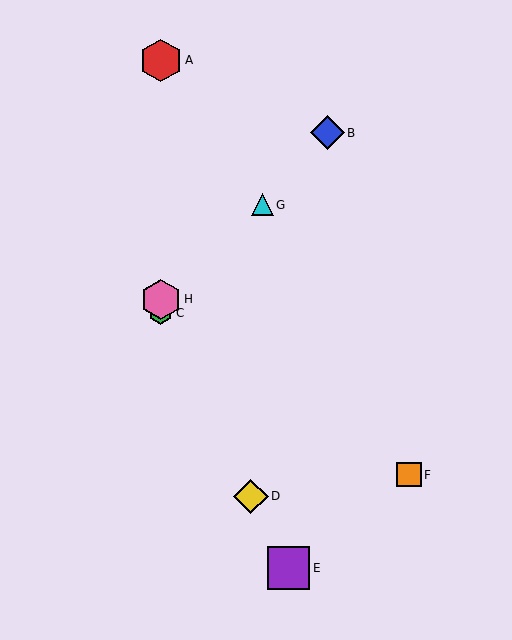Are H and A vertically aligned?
Yes, both are at x≈161.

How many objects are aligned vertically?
3 objects (A, C, H) are aligned vertically.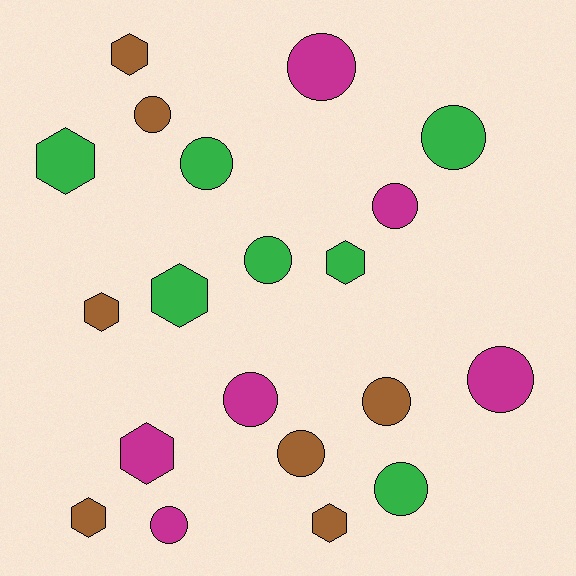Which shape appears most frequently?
Circle, with 12 objects.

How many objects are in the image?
There are 20 objects.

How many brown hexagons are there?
There are 4 brown hexagons.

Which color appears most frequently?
Brown, with 7 objects.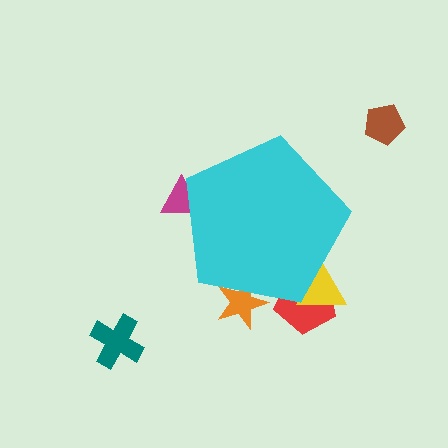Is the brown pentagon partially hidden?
No, the brown pentagon is fully visible.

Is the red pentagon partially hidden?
Yes, the red pentagon is partially hidden behind the cyan pentagon.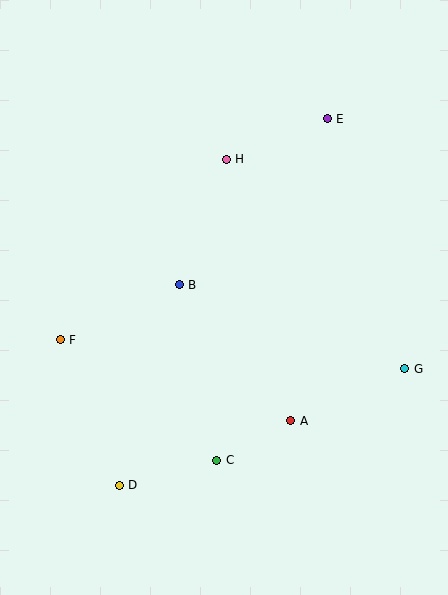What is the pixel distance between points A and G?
The distance between A and G is 125 pixels.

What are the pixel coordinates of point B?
Point B is at (179, 285).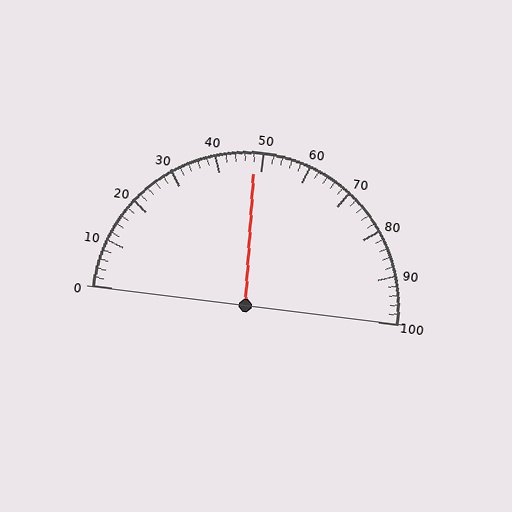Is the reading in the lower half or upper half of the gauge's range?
The reading is in the lower half of the range (0 to 100).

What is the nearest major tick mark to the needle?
The nearest major tick mark is 50.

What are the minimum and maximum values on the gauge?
The gauge ranges from 0 to 100.